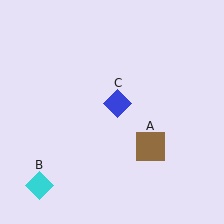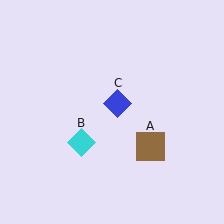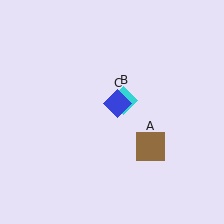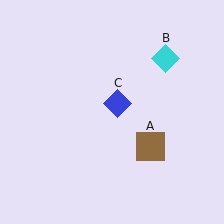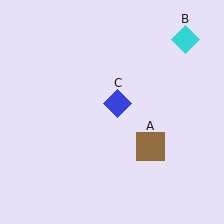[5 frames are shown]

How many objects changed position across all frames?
1 object changed position: cyan diamond (object B).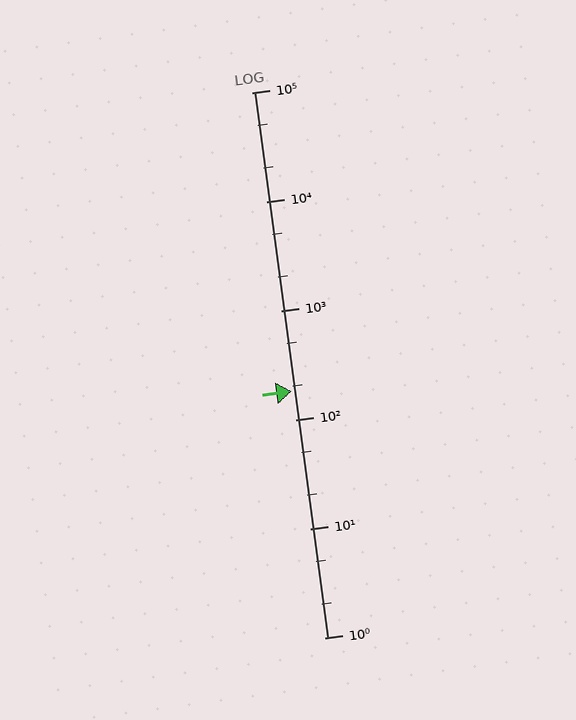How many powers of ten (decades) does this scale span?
The scale spans 5 decades, from 1 to 100000.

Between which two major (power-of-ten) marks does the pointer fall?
The pointer is between 100 and 1000.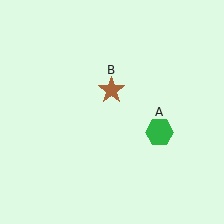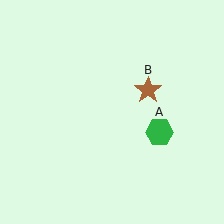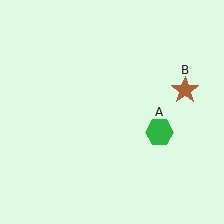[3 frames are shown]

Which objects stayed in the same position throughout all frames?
Green hexagon (object A) remained stationary.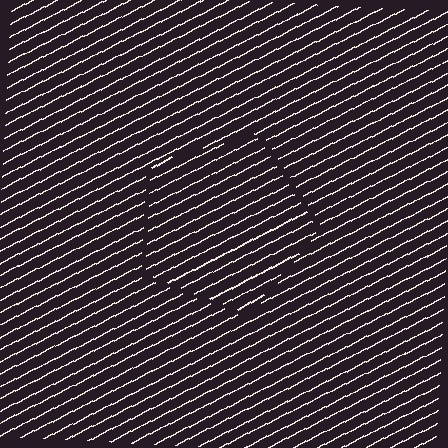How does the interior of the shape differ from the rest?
The interior of the shape contains the same grating, shifted by half a period — the contour is defined by the phase discontinuity where line-ends from the inner and outer gratings abut.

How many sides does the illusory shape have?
5 sides — the line-ends trace a pentagon.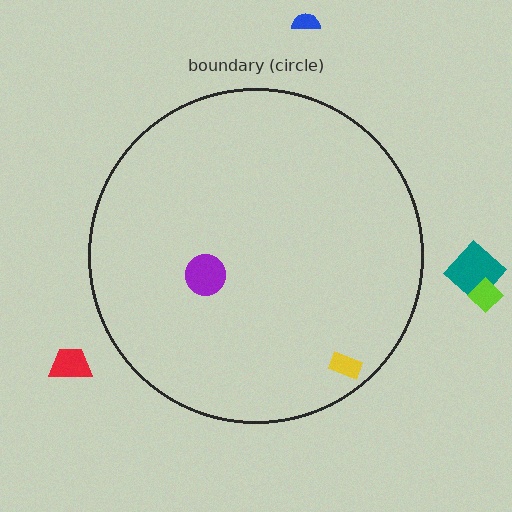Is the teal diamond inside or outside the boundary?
Outside.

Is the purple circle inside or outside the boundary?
Inside.